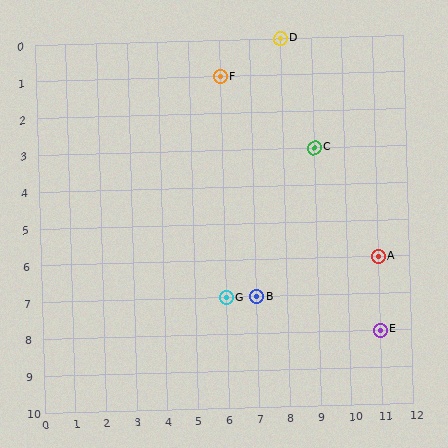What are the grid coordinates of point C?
Point C is at grid coordinates (9, 3).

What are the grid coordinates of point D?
Point D is at grid coordinates (8, 0).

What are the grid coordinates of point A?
Point A is at grid coordinates (11, 6).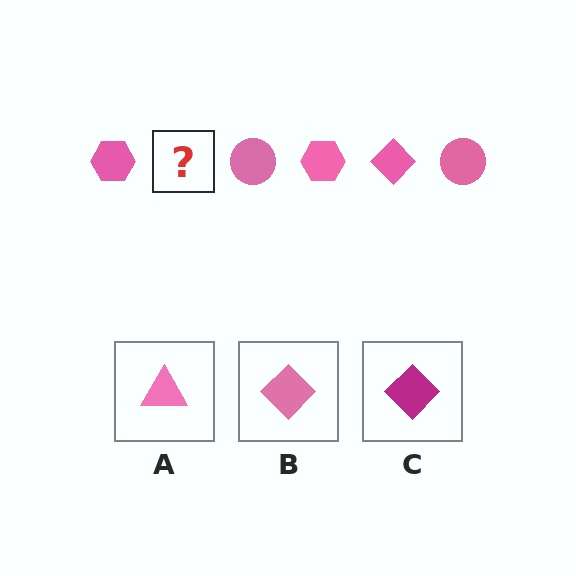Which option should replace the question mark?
Option B.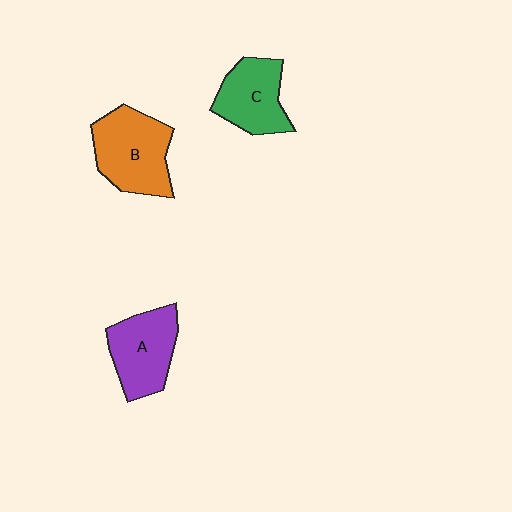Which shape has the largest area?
Shape B (orange).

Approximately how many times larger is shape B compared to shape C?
Approximately 1.3 times.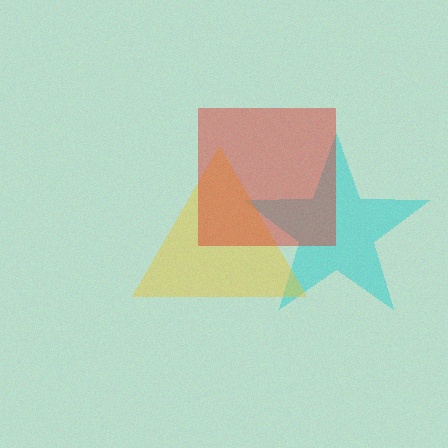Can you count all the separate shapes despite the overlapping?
Yes, there are 3 separate shapes.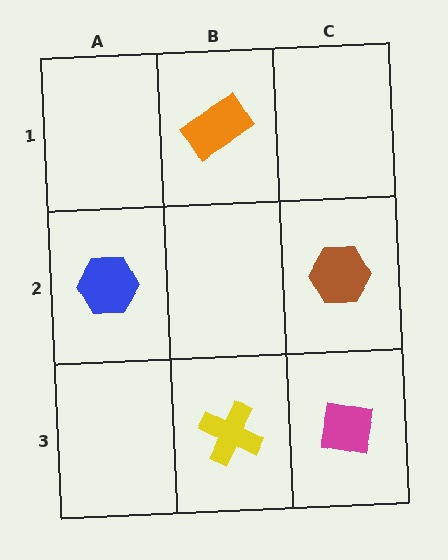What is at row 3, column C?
A magenta square.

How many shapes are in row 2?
2 shapes.